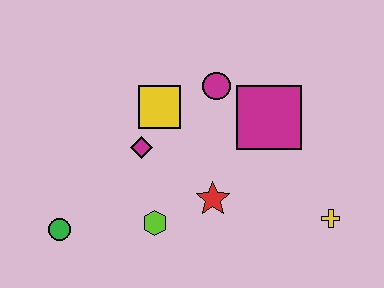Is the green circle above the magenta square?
No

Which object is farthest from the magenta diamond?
The yellow cross is farthest from the magenta diamond.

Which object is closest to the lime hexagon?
The red star is closest to the lime hexagon.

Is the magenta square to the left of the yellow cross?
Yes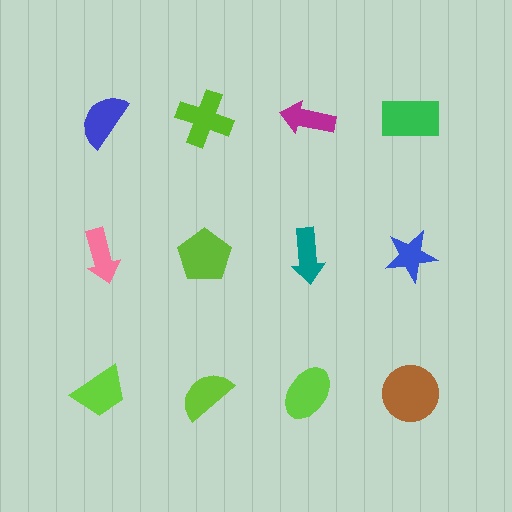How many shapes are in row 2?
4 shapes.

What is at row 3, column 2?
A lime semicircle.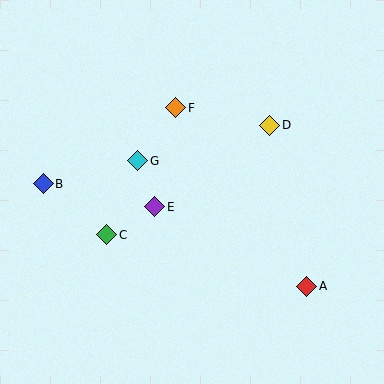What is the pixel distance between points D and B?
The distance between D and B is 234 pixels.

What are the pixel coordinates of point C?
Point C is at (107, 235).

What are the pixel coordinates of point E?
Point E is at (155, 207).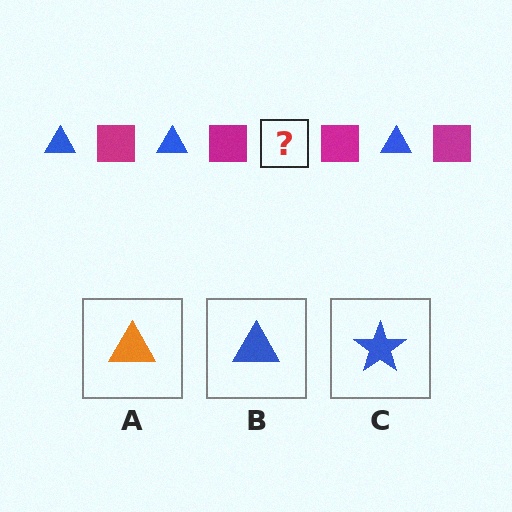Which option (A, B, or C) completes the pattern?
B.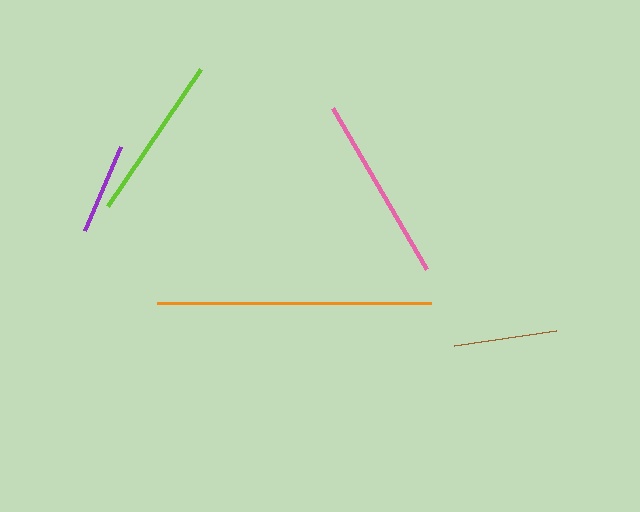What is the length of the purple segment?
The purple segment is approximately 92 pixels long.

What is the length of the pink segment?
The pink segment is approximately 187 pixels long.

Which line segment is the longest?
The orange line is the longest at approximately 274 pixels.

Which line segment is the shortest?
The purple line is the shortest at approximately 92 pixels.